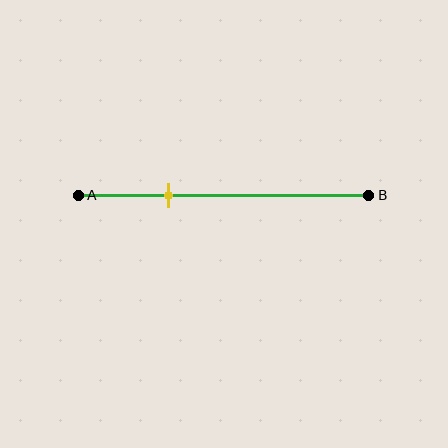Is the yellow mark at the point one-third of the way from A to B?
Yes, the mark is approximately at the one-third point.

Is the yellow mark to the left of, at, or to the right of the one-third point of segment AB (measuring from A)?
The yellow mark is approximately at the one-third point of segment AB.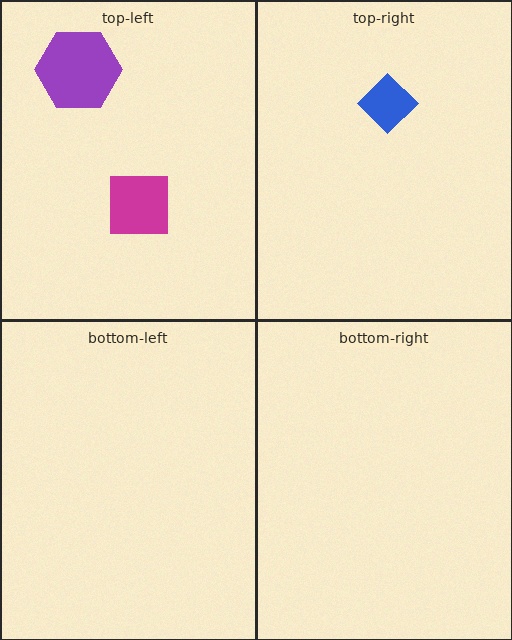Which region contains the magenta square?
The top-left region.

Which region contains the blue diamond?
The top-right region.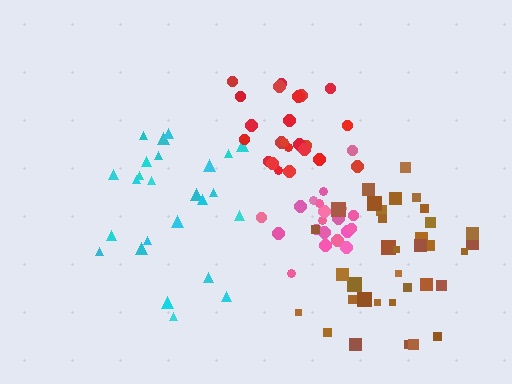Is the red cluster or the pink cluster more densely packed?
Pink.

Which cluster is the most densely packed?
Pink.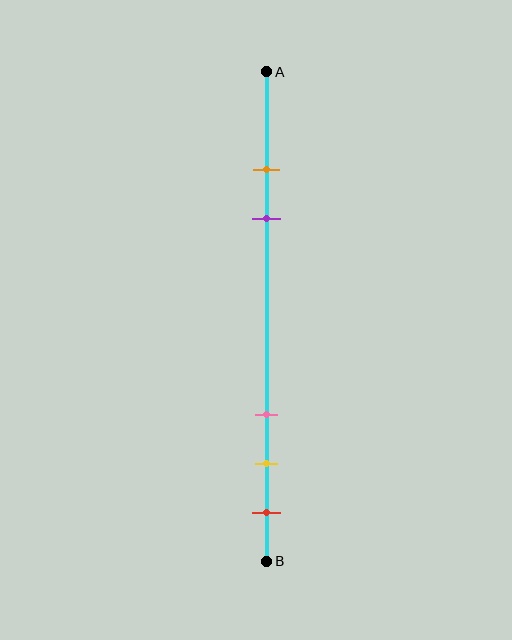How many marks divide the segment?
There are 5 marks dividing the segment.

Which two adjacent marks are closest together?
The orange and purple marks are the closest adjacent pair.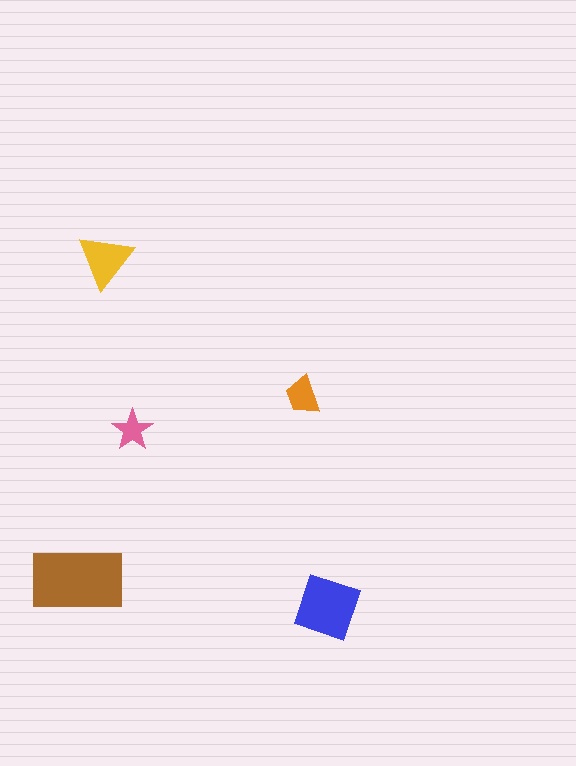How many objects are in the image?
There are 5 objects in the image.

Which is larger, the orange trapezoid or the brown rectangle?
The brown rectangle.